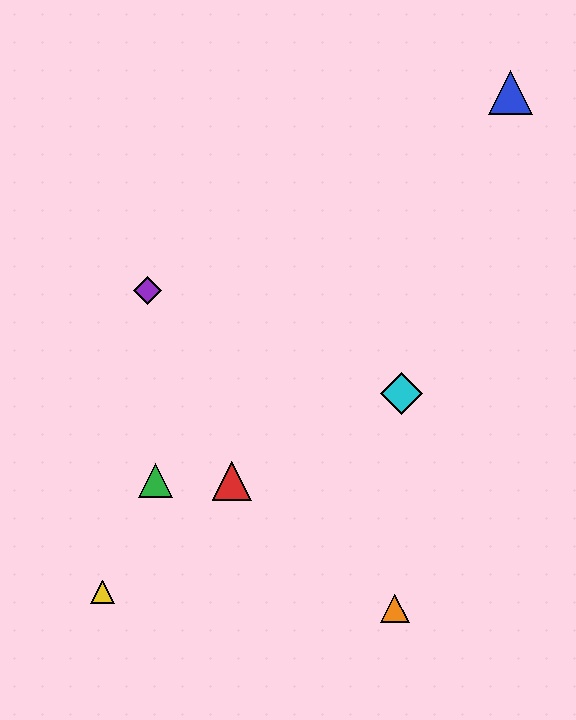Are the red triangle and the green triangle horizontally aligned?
Yes, both are at y≈481.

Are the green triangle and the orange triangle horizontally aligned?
No, the green triangle is at y≈481 and the orange triangle is at y≈609.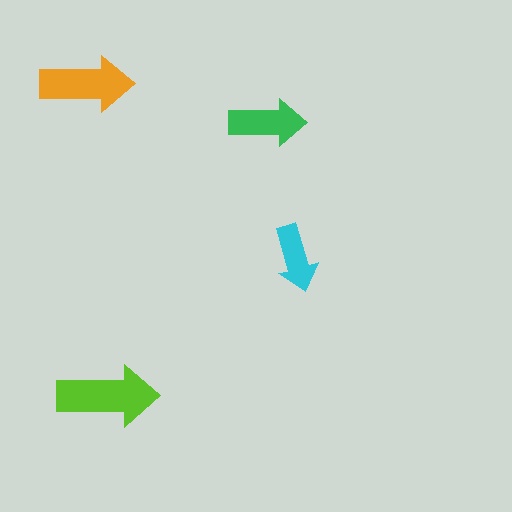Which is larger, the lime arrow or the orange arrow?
The lime one.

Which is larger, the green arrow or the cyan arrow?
The green one.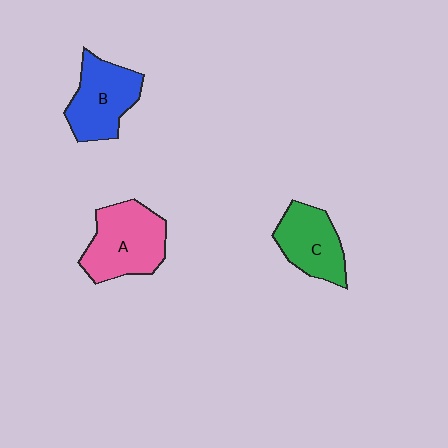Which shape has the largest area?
Shape A (pink).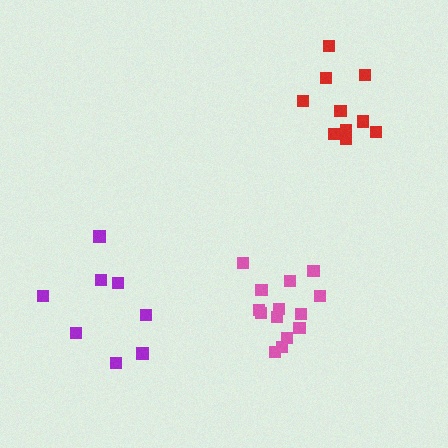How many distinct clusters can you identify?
There are 3 distinct clusters.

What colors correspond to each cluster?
The clusters are colored: pink, purple, red.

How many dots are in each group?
Group 1: 14 dots, Group 2: 8 dots, Group 3: 10 dots (32 total).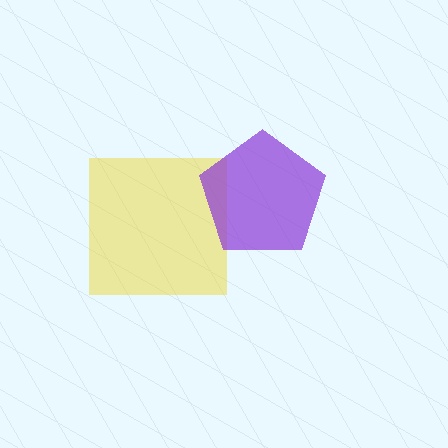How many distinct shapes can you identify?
There are 2 distinct shapes: a yellow square, a purple pentagon.